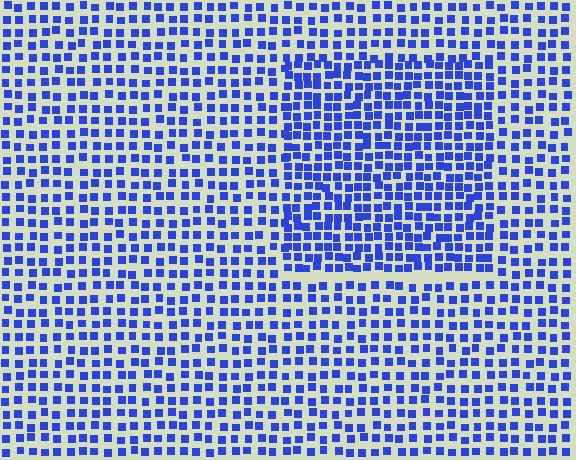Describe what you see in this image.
The image contains small blue elements arranged at two different densities. A rectangle-shaped region is visible where the elements are more densely packed than the surrounding area.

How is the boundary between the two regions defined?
The boundary is defined by a change in element density (approximately 1.6x ratio). All elements are the same color, size, and shape.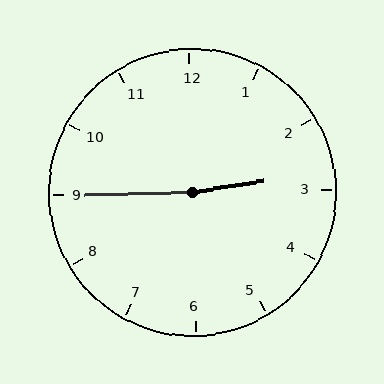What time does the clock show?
2:45.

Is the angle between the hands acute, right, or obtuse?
It is obtuse.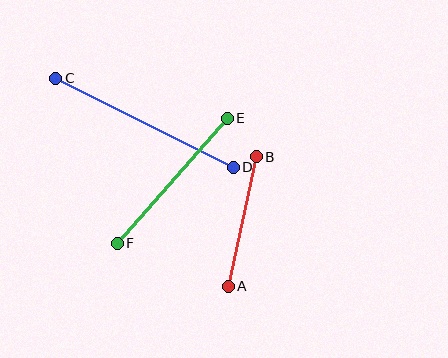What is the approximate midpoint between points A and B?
The midpoint is at approximately (242, 222) pixels.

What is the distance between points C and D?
The distance is approximately 199 pixels.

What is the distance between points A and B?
The distance is approximately 132 pixels.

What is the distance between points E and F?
The distance is approximately 167 pixels.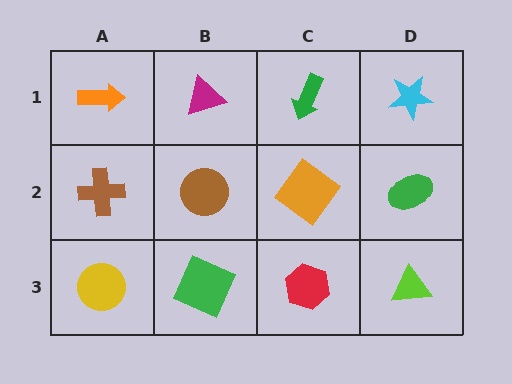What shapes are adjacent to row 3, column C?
An orange diamond (row 2, column C), a green square (row 3, column B), a lime triangle (row 3, column D).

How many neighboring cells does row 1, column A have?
2.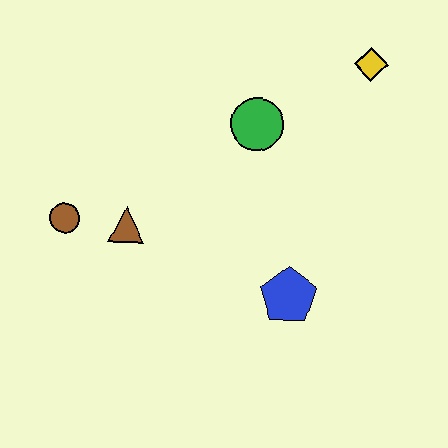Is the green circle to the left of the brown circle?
No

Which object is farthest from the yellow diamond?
The brown circle is farthest from the yellow diamond.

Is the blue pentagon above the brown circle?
No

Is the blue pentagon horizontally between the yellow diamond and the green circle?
Yes